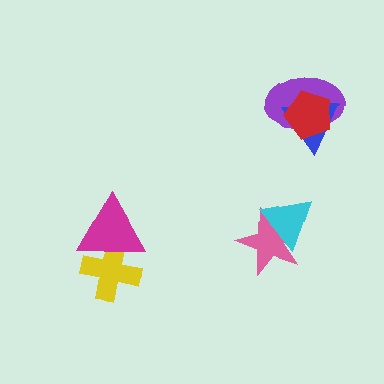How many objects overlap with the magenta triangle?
1 object overlaps with the magenta triangle.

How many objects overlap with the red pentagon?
2 objects overlap with the red pentagon.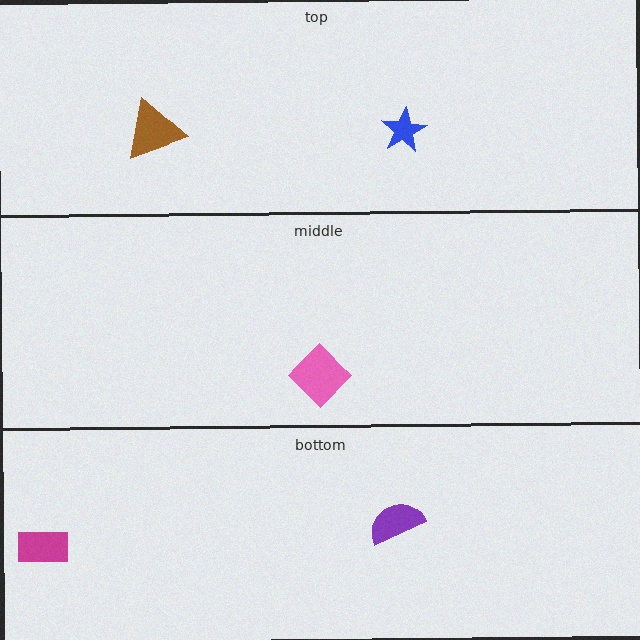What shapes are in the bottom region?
The magenta rectangle, the purple semicircle.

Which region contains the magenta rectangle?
The bottom region.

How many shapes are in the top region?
2.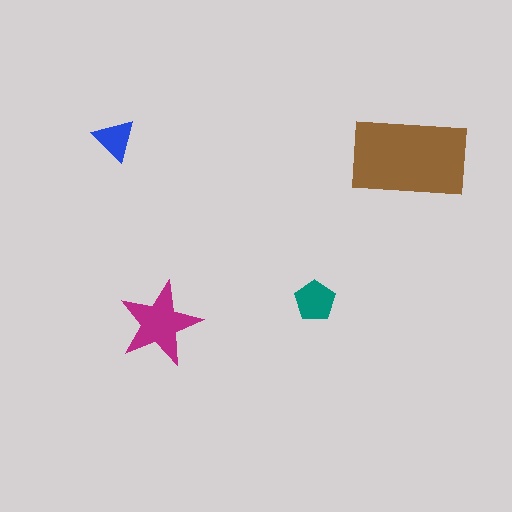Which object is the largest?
The brown rectangle.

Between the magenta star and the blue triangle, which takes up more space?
The magenta star.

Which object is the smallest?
The blue triangle.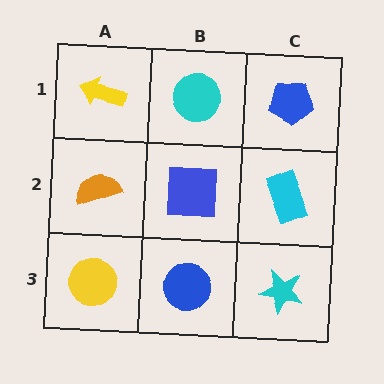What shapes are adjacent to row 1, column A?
An orange semicircle (row 2, column A), a cyan circle (row 1, column B).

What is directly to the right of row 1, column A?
A cyan circle.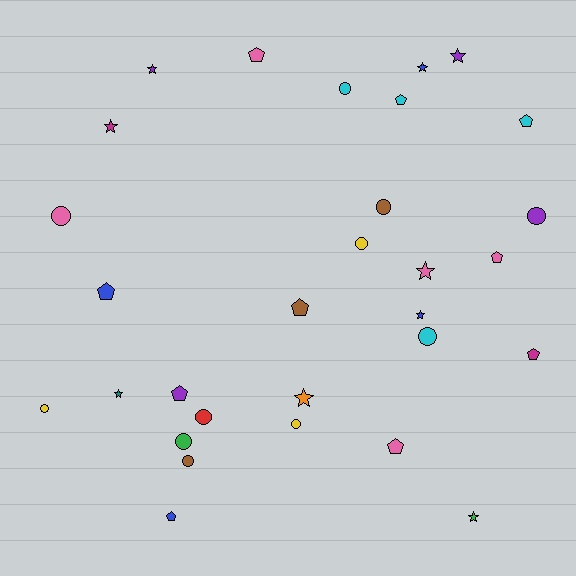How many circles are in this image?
There are 11 circles.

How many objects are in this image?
There are 30 objects.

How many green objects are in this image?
There are 2 green objects.